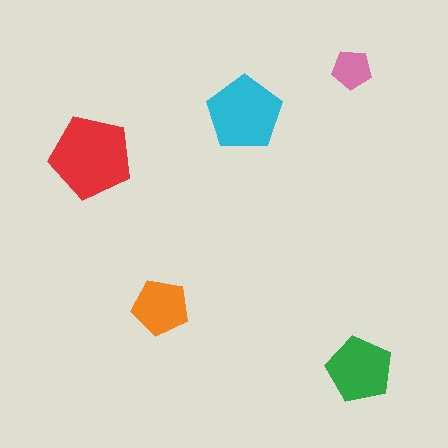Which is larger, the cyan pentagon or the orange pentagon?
The cyan one.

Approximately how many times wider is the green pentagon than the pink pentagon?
About 1.5 times wider.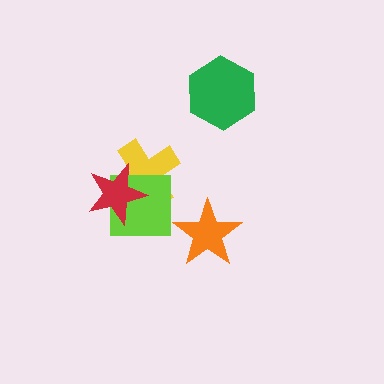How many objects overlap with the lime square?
2 objects overlap with the lime square.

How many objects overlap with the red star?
2 objects overlap with the red star.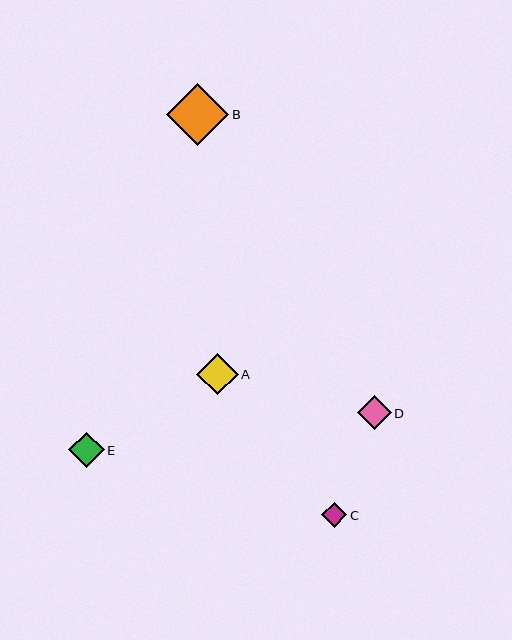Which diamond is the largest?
Diamond B is the largest with a size of approximately 62 pixels.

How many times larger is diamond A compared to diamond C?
Diamond A is approximately 1.7 times the size of diamond C.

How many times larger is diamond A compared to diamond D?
Diamond A is approximately 1.2 times the size of diamond D.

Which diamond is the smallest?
Diamond C is the smallest with a size of approximately 25 pixels.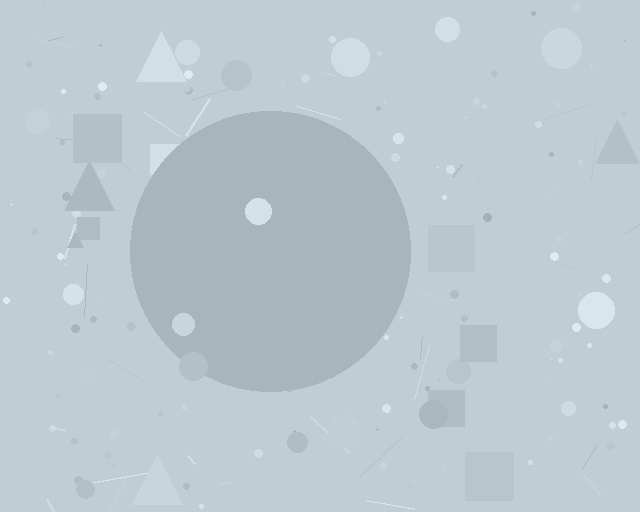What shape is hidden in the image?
A circle is hidden in the image.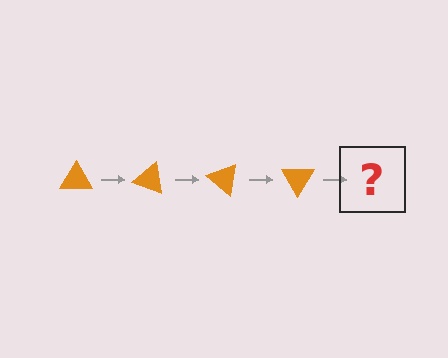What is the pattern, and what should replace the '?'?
The pattern is that the triangle rotates 20 degrees each step. The '?' should be an orange triangle rotated 80 degrees.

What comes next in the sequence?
The next element should be an orange triangle rotated 80 degrees.